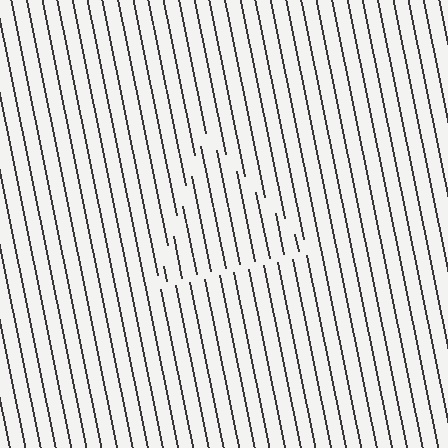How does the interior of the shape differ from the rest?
The interior of the shape contains the same grating, shifted by half a period — the contour is defined by the phase discontinuity where line-ends from the inner and outer gratings abut.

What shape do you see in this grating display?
An illusory triangle. The interior of the shape contains the same grating, shifted by half a period — the contour is defined by the phase discontinuity where line-ends from the inner and outer gratings abut.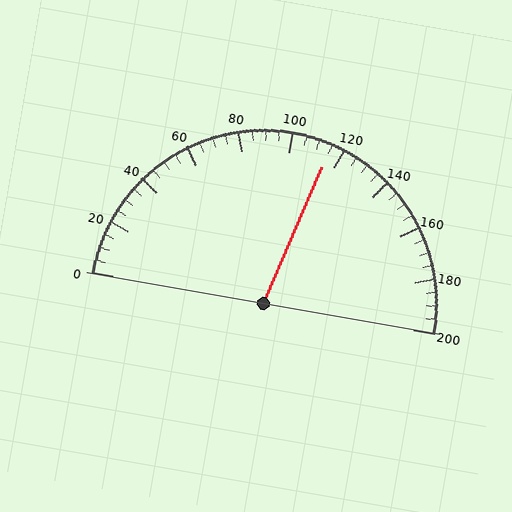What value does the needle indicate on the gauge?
The needle indicates approximately 115.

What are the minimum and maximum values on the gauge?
The gauge ranges from 0 to 200.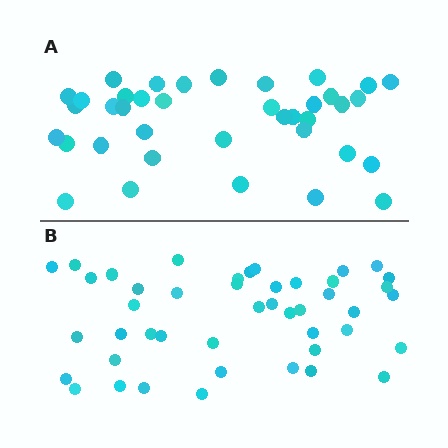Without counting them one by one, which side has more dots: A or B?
Region B (the bottom region) has more dots.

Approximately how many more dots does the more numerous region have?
Region B has roughly 8 or so more dots than region A.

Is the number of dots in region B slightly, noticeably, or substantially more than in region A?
Region B has only slightly more — the two regions are fairly close. The ratio is roughly 1.2 to 1.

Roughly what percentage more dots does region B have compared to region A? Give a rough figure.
About 20% more.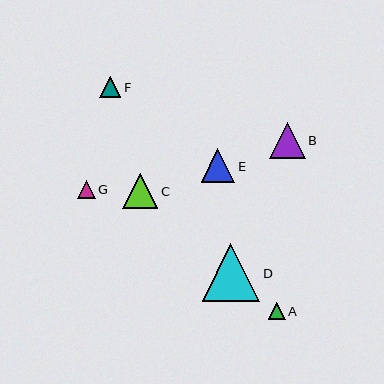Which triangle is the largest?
Triangle D is the largest with a size of approximately 57 pixels.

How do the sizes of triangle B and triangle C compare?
Triangle B and triangle C are approximately the same size.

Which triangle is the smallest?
Triangle A is the smallest with a size of approximately 17 pixels.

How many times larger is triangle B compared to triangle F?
Triangle B is approximately 1.7 times the size of triangle F.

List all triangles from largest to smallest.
From largest to smallest: D, B, C, E, F, G, A.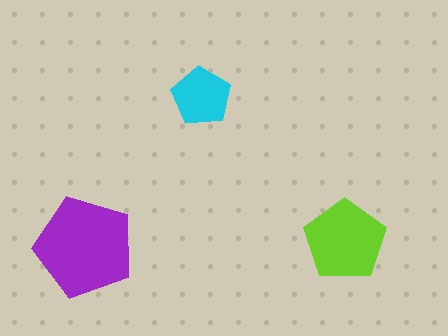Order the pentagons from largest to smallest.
the purple one, the lime one, the cyan one.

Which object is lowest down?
The purple pentagon is bottommost.